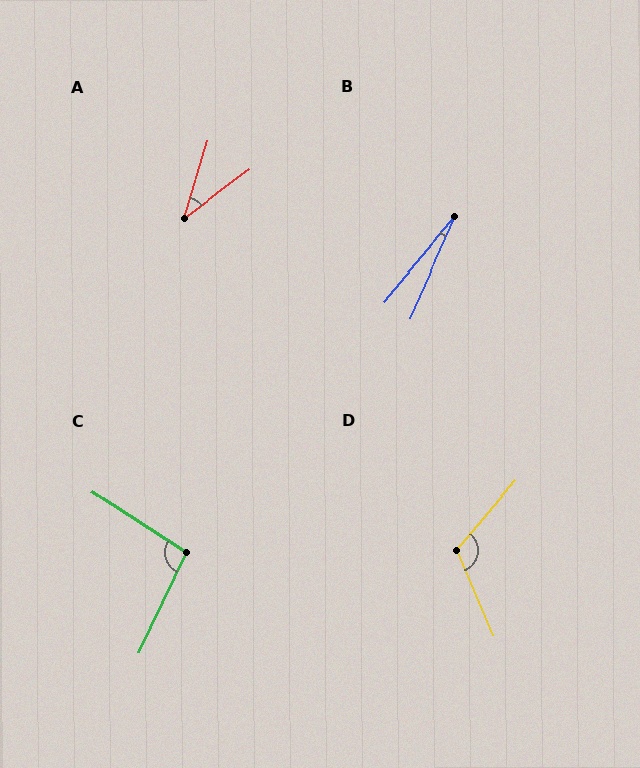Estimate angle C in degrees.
Approximately 98 degrees.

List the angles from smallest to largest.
B (16°), A (37°), C (98°), D (116°).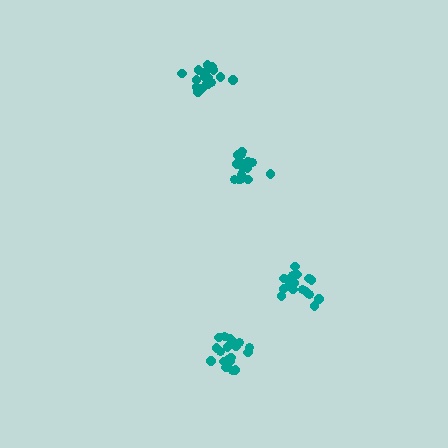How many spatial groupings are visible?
There are 4 spatial groupings.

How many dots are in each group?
Group 1: 18 dots, Group 2: 19 dots, Group 3: 18 dots, Group 4: 17 dots (72 total).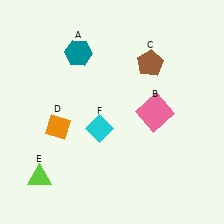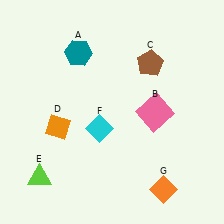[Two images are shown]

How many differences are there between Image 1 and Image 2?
There is 1 difference between the two images.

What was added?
An orange diamond (G) was added in Image 2.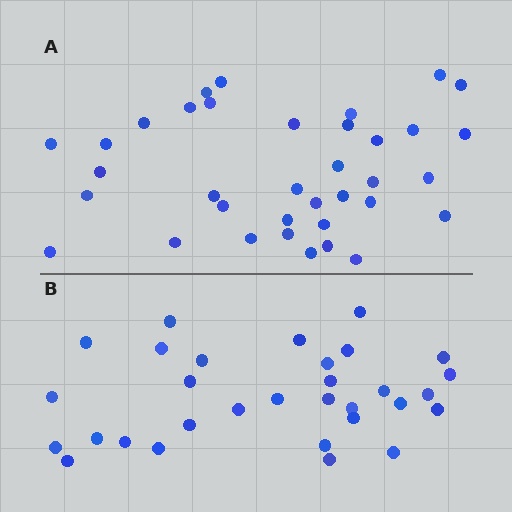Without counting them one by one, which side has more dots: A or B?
Region A (the top region) has more dots.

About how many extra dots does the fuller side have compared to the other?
Region A has about 5 more dots than region B.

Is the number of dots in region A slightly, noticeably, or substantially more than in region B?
Region A has only slightly more — the two regions are fairly close. The ratio is roughly 1.2 to 1.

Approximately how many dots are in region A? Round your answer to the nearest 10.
About 40 dots. (The exact count is 36, which rounds to 40.)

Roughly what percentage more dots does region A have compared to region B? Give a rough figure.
About 15% more.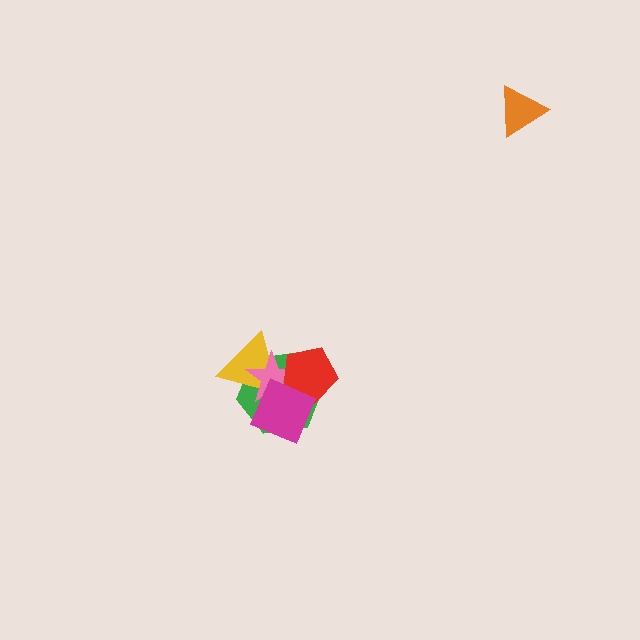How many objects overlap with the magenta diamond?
4 objects overlap with the magenta diamond.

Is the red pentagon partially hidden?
Yes, it is partially covered by another shape.